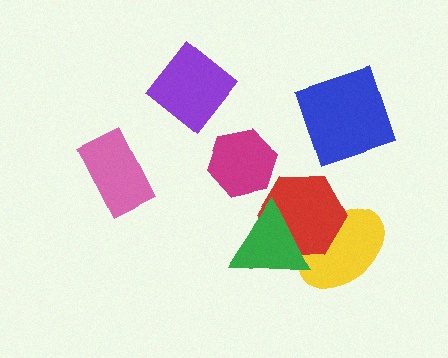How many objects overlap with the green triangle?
2 objects overlap with the green triangle.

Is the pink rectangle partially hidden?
No, no other shape covers it.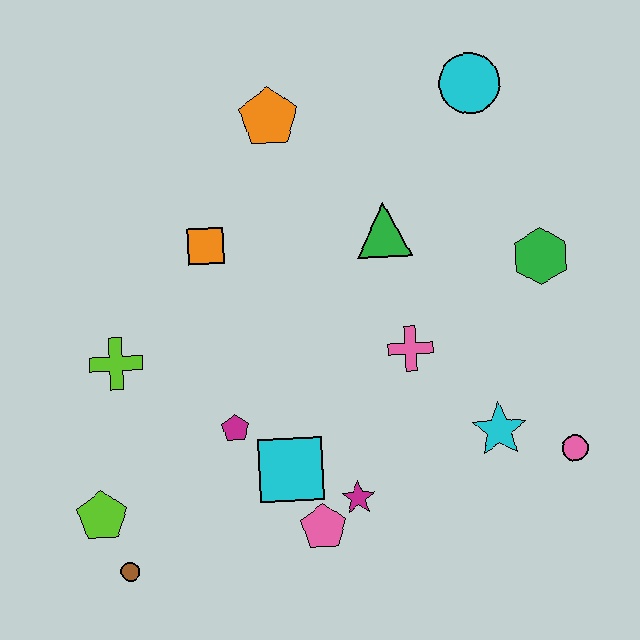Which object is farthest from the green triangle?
The brown circle is farthest from the green triangle.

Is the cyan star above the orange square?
No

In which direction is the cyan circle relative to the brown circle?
The cyan circle is above the brown circle.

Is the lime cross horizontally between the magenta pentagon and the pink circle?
No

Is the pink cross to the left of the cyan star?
Yes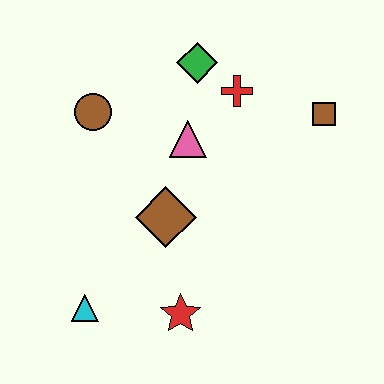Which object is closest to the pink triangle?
The red cross is closest to the pink triangle.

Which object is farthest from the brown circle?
The brown square is farthest from the brown circle.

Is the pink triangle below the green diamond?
Yes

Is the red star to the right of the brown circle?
Yes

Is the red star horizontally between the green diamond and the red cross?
No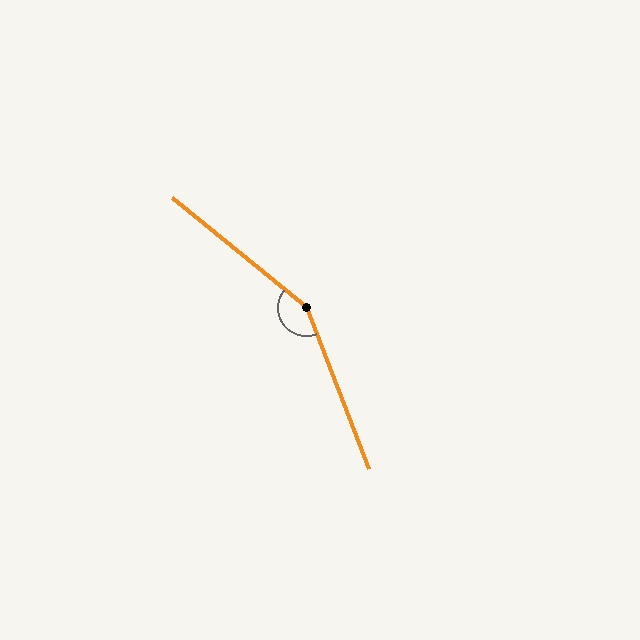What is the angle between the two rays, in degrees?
Approximately 150 degrees.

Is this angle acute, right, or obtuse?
It is obtuse.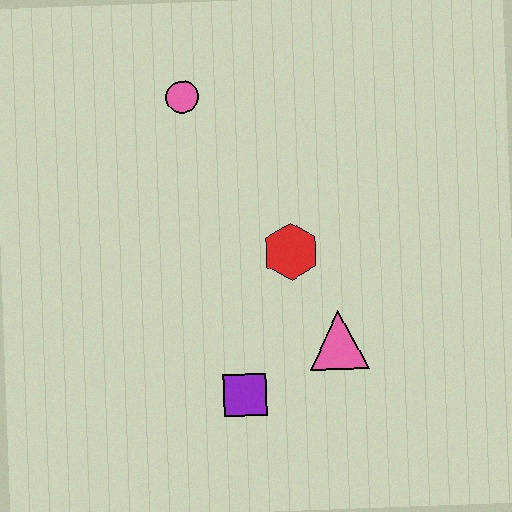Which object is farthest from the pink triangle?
The pink circle is farthest from the pink triangle.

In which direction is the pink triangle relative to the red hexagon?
The pink triangle is below the red hexagon.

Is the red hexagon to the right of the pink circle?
Yes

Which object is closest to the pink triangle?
The red hexagon is closest to the pink triangle.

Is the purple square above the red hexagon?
No